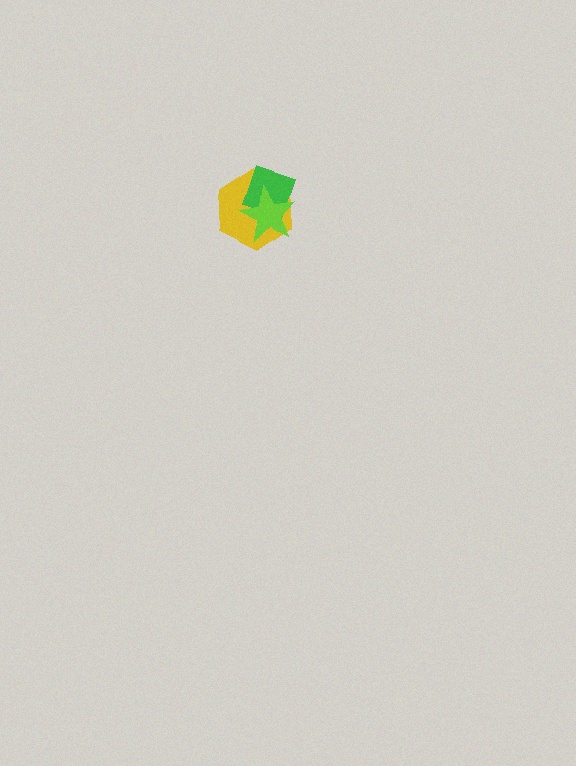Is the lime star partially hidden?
No, no other shape covers it.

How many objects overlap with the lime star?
2 objects overlap with the lime star.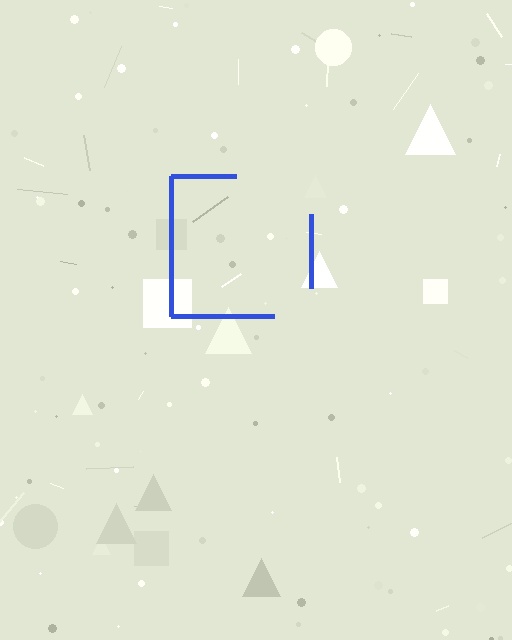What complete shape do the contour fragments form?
The contour fragments form a square.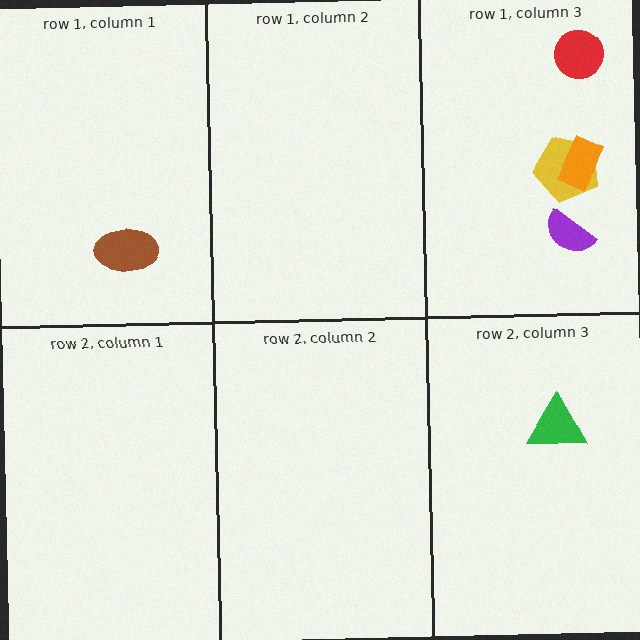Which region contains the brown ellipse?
The row 1, column 1 region.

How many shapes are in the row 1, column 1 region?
1.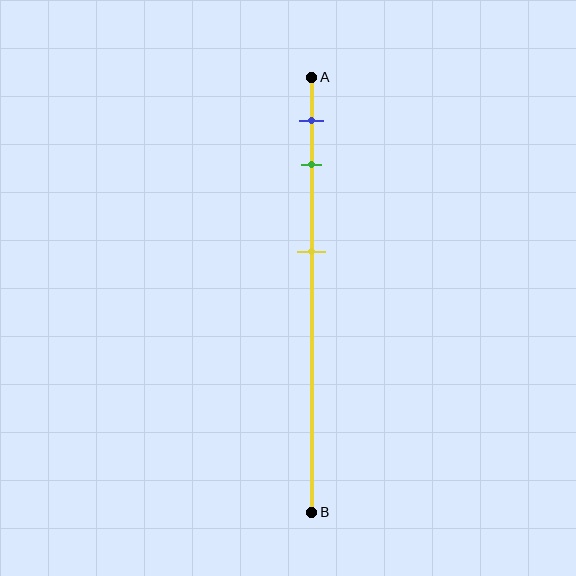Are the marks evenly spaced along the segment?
No, the marks are not evenly spaced.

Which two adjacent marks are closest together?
The blue and green marks are the closest adjacent pair.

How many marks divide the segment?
There are 3 marks dividing the segment.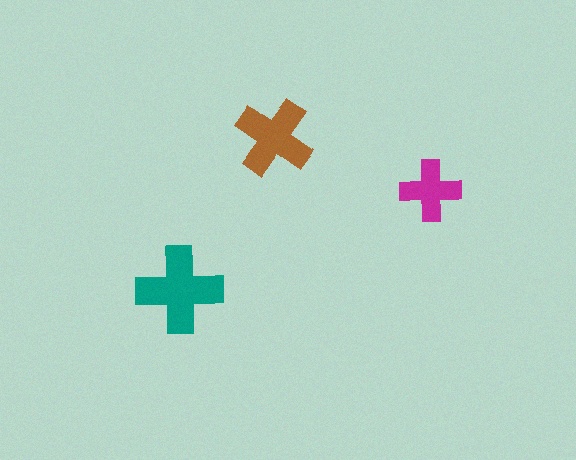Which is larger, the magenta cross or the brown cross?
The brown one.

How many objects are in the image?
There are 3 objects in the image.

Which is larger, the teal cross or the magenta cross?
The teal one.